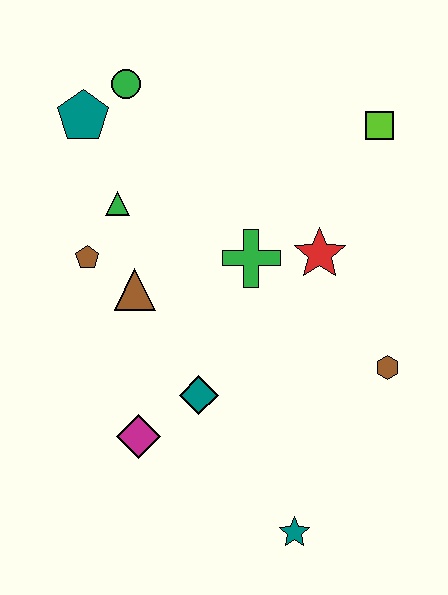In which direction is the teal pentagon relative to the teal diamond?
The teal pentagon is above the teal diamond.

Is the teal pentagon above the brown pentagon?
Yes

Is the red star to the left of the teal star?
No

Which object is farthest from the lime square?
The teal star is farthest from the lime square.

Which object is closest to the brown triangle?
The brown pentagon is closest to the brown triangle.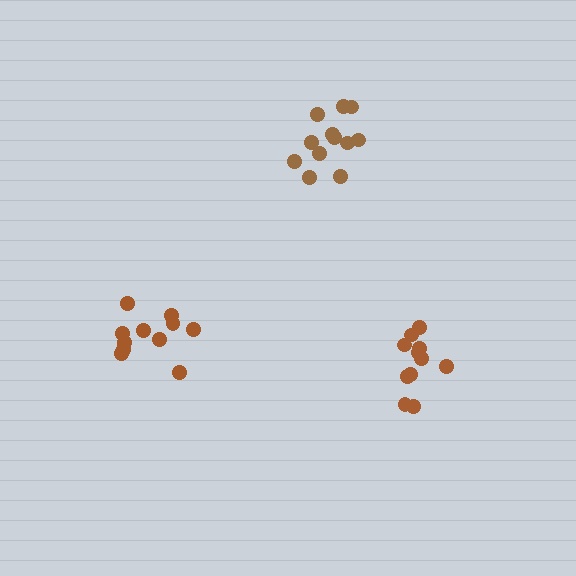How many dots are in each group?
Group 1: 11 dots, Group 2: 11 dots, Group 3: 12 dots (34 total).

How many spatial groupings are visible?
There are 3 spatial groupings.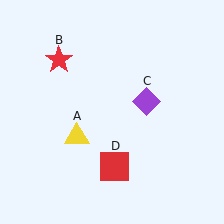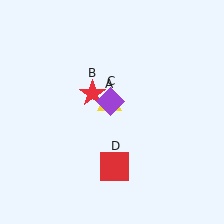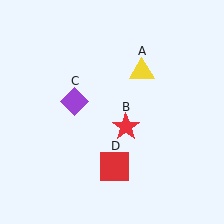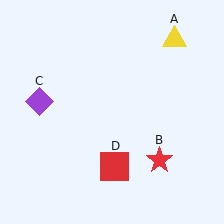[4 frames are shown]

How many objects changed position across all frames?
3 objects changed position: yellow triangle (object A), red star (object B), purple diamond (object C).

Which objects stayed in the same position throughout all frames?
Red square (object D) remained stationary.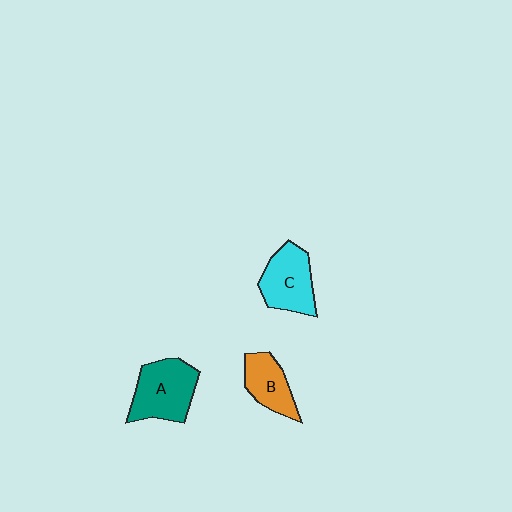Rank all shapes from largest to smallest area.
From largest to smallest: A (teal), C (cyan), B (orange).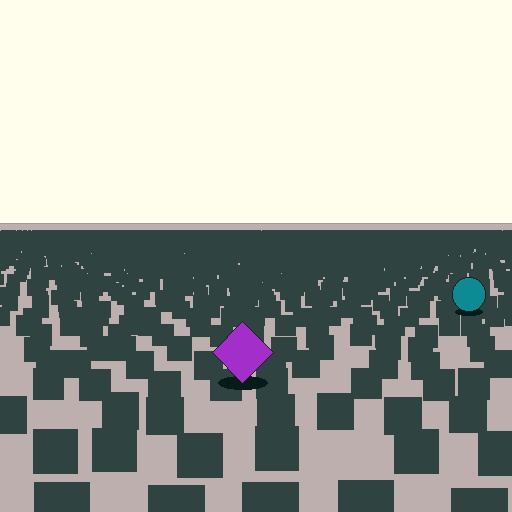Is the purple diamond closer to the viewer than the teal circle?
Yes. The purple diamond is closer — you can tell from the texture gradient: the ground texture is coarser near it.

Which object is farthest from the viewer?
The teal circle is farthest from the viewer. It appears smaller and the ground texture around it is denser.